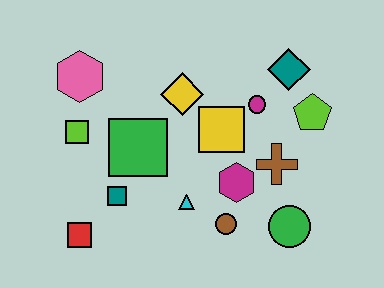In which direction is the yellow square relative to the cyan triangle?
The yellow square is above the cyan triangle.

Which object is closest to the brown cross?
The magenta hexagon is closest to the brown cross.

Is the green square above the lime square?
No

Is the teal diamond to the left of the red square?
No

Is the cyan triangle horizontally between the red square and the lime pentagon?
Yes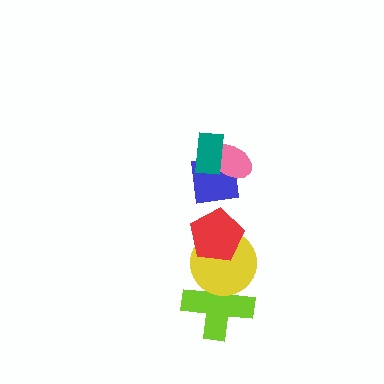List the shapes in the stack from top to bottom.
From top to bottom: the teal rectangle, the pink ellipse, the blue square, the red pentagon, the yellow circle, the lime cross.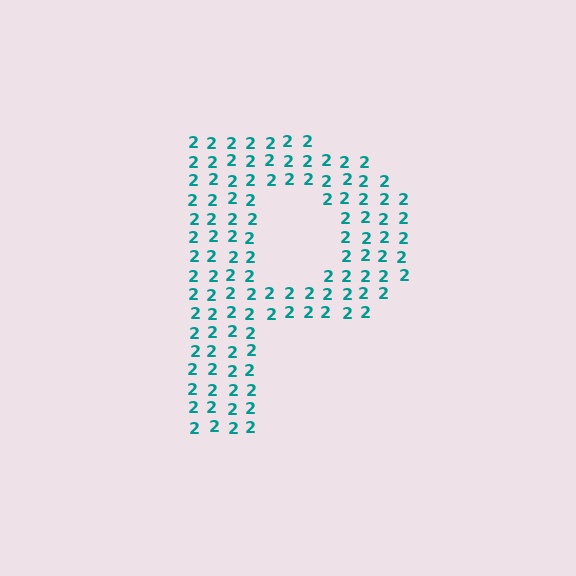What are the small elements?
The small elements are digit 2's.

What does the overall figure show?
The overall figure shows the letter P.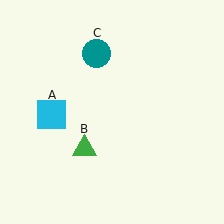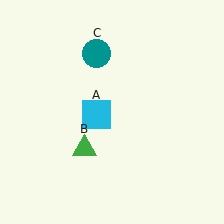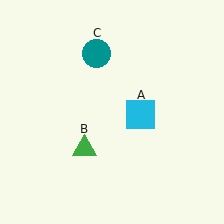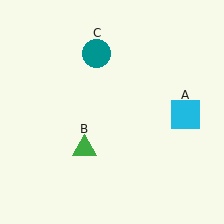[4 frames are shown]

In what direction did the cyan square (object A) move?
The cyan square (object A) moved right.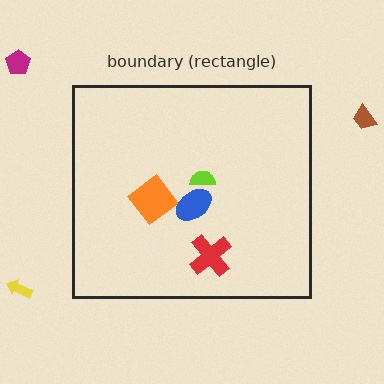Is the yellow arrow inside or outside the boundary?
Outside.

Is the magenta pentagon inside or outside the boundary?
Outside.